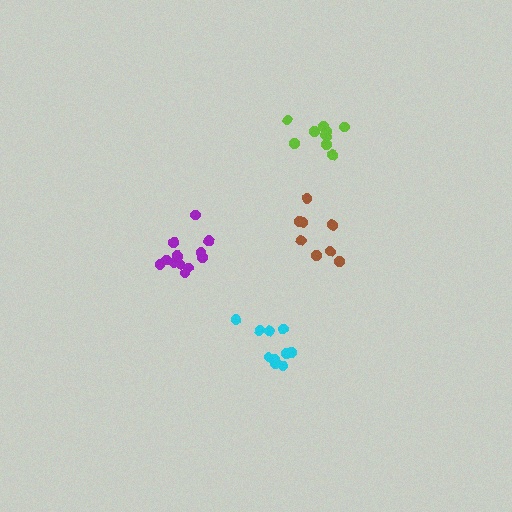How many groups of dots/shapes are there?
There are 4 groups.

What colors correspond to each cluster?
The clusters are colored: cyan, lime, brown, purple.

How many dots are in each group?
Group 1: 10 dots, Group 2: 10 dots, Group 3: 8 dots, Group 4: 12 dots (40 total).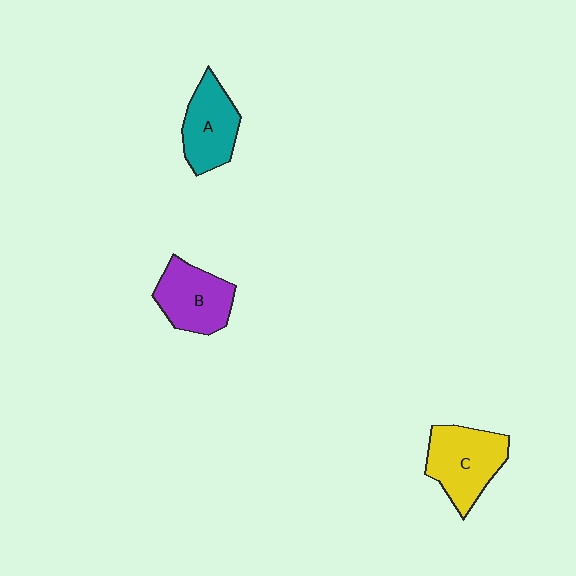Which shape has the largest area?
Shape C (yellow).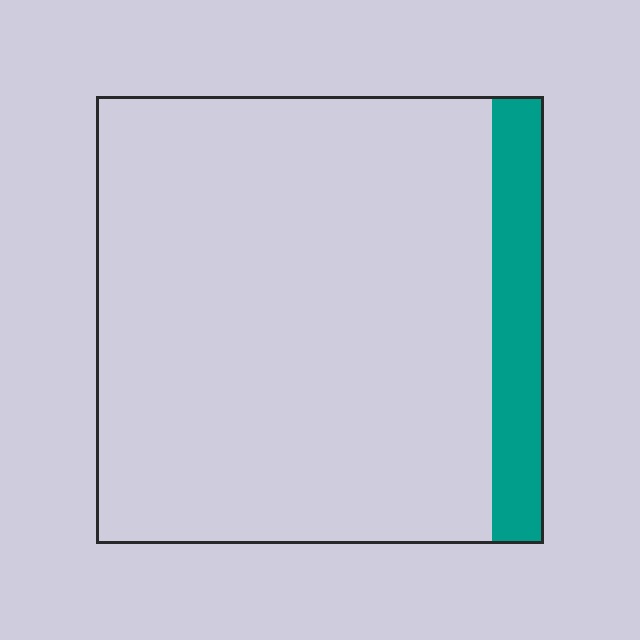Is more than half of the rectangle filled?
No.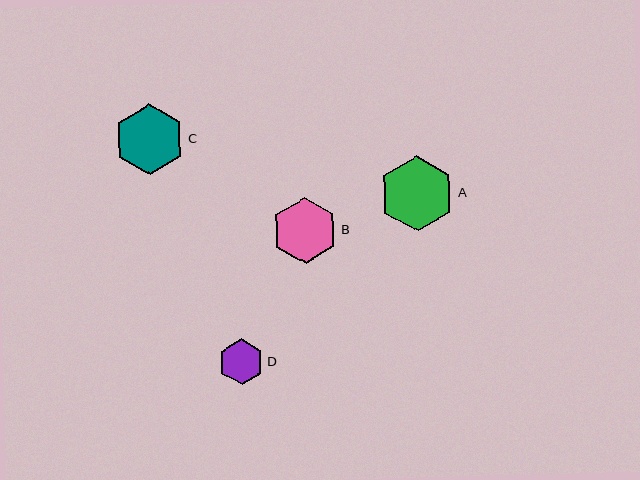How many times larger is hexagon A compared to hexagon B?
Hexagon A is approximately 1.1 times the size of hexagon B.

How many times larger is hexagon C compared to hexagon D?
Hexagon C is approximately 1.5 times the size of hexagon D.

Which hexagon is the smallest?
Hexagon D is the smallest with a size of approximately 46 pixels.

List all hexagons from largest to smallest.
From largest to smallest: A, C, B, D.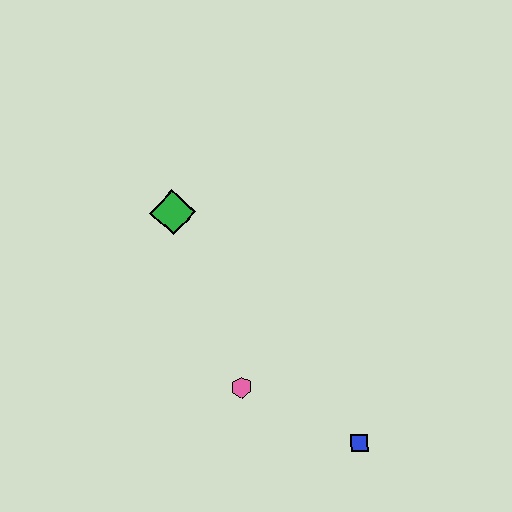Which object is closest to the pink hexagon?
The blue square is closest to the pink hexagon.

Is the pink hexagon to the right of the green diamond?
Yes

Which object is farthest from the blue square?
The green diamond is farthest from the blue square.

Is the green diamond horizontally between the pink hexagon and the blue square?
No